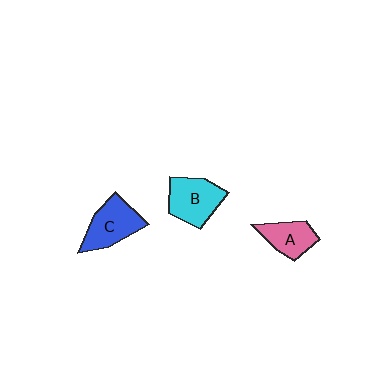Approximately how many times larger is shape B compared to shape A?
Approximately 1.4 times.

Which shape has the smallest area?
Shape A (pink).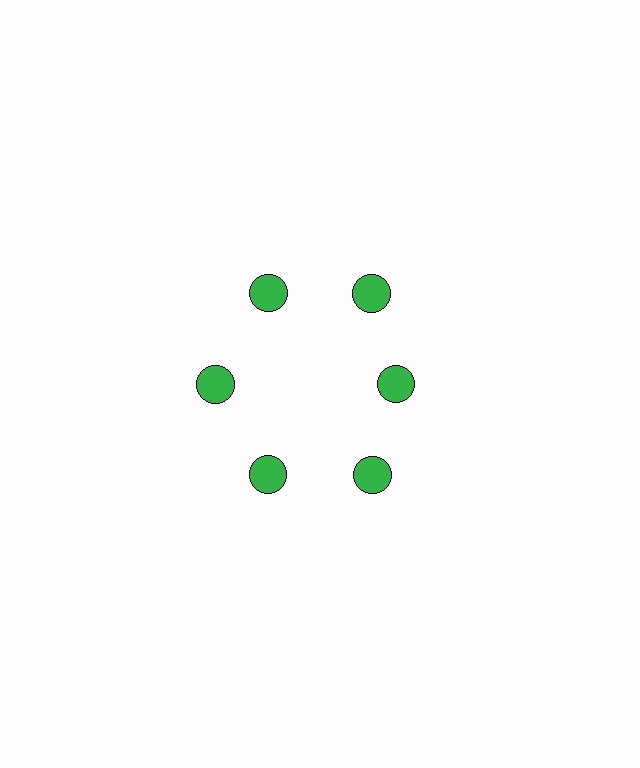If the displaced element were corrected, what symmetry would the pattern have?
It would have 6-fold rotational symmetry — the pattern would map onto itself every 60 degrees.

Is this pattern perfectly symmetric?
No. The 6 green circles are arranged in a ring, but one element near the 3 o'clock position is pulled inward toward the center, breaking the 6-fold rotational symmetry.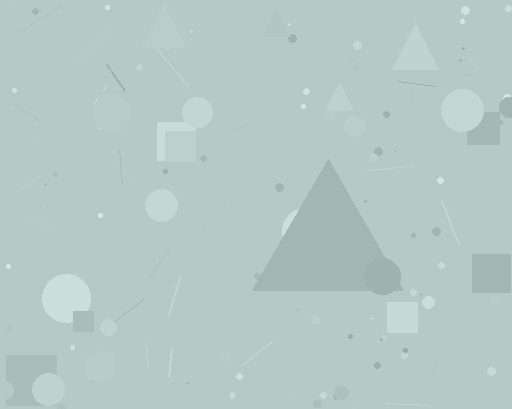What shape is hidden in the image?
A triangle is hidden in the image.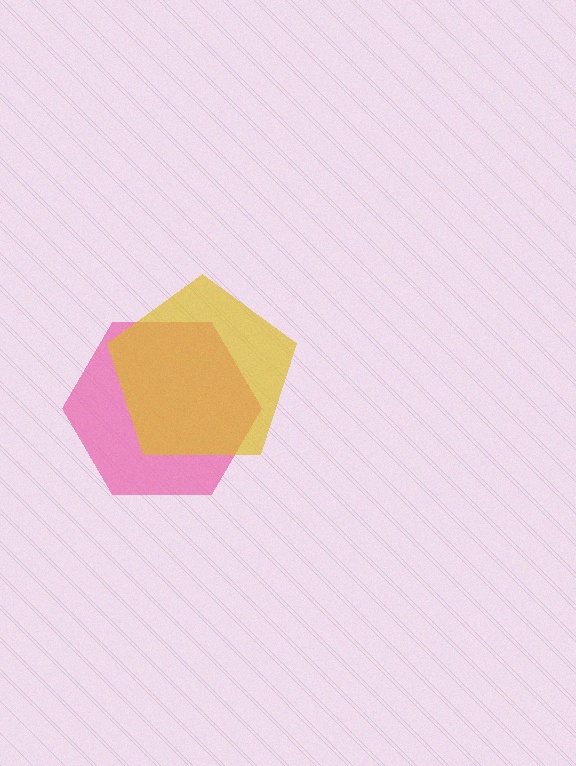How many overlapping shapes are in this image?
There are 2 overlapping shapes in the image.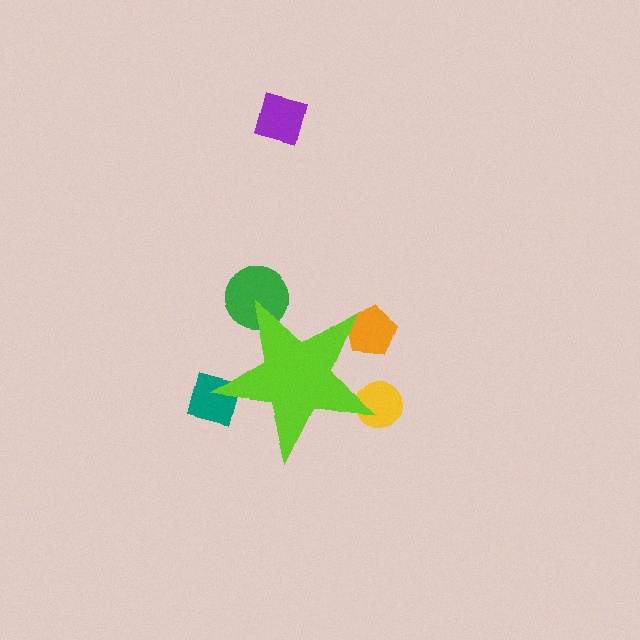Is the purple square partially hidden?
No, the purple square is fully visible.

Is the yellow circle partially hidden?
Yes, the yellow circle is partially hidden behind the lime star.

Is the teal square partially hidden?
Yes, the teal square is partially hidden behind the lime star.